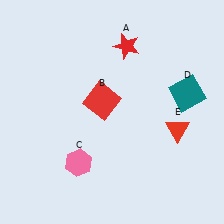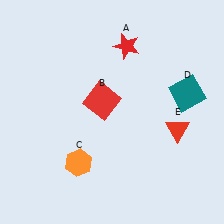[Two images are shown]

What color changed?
The hexagon (C) changed from pink in Image 1 to orange in Image 2.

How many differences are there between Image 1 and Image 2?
There is 1 difference between the two images.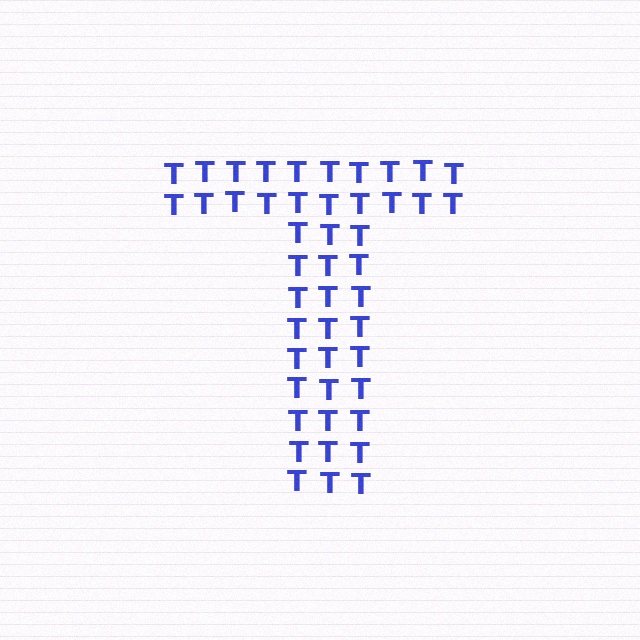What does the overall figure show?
The overall figure shows the letter T.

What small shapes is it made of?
It is made of small letter T's.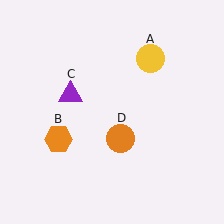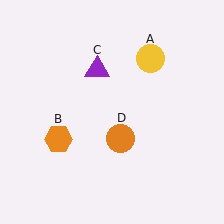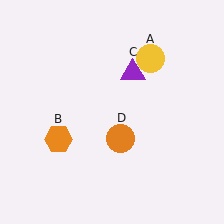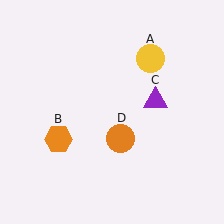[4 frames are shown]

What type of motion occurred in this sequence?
The purple triangle (object C) rotated clockwise around the center of the scene.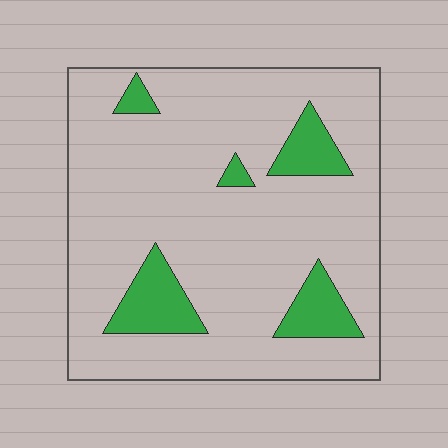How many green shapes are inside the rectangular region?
5.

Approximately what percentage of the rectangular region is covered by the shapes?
Approximately 15%.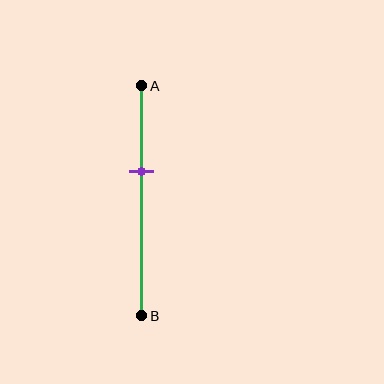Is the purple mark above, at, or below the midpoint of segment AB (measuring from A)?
The purple mark is above the midpoint of segment AB.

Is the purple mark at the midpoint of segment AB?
No, the mark is at about 35% from A, not at the 50% midpoint.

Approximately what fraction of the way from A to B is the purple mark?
The purple mark is approximately 35% of the way from A to B.